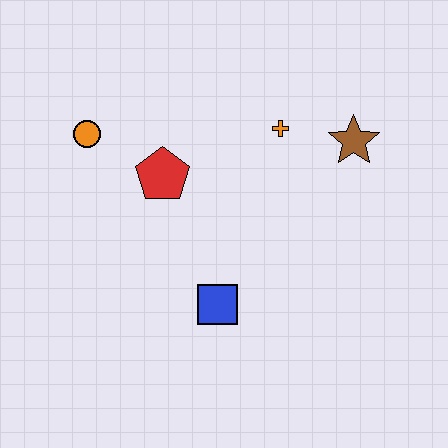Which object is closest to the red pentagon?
The orange circle is closest to the red pentagon.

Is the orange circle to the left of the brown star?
Yes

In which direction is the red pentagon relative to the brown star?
The red pentagon is to the left of the brown star.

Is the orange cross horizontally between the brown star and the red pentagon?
Yes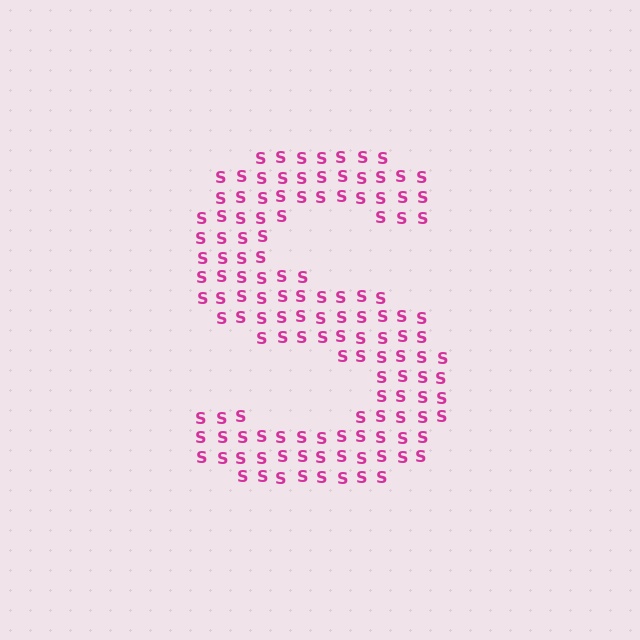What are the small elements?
The small elements are letter S's.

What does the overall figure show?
The overall figure shows the letter S.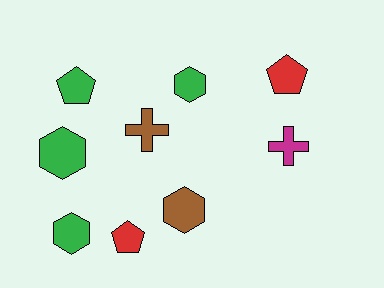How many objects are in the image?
There are 9 objects.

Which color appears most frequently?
Green, with 4 objects.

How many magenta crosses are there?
There is 1 magenta cross.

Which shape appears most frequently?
Hexagon, with 4 objects.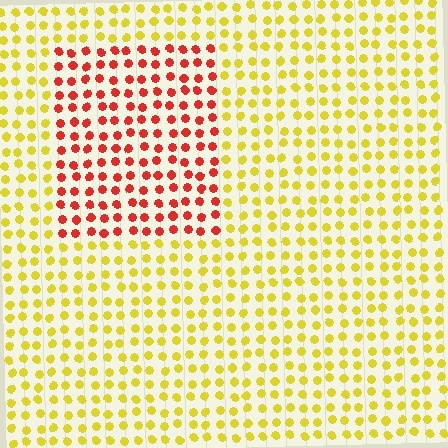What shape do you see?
I see a rectangle.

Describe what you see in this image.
The image is filled with small yellow elements in a uniform arrangement. A rectangle-shaped region is visible where the elements are tinted to a slightly different hue, forming a subtle color boundary.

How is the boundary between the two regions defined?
The boundary is defined purely by a slight shift in hue (about 57 degrees). Spacing, size, and orientation are identical on both sides.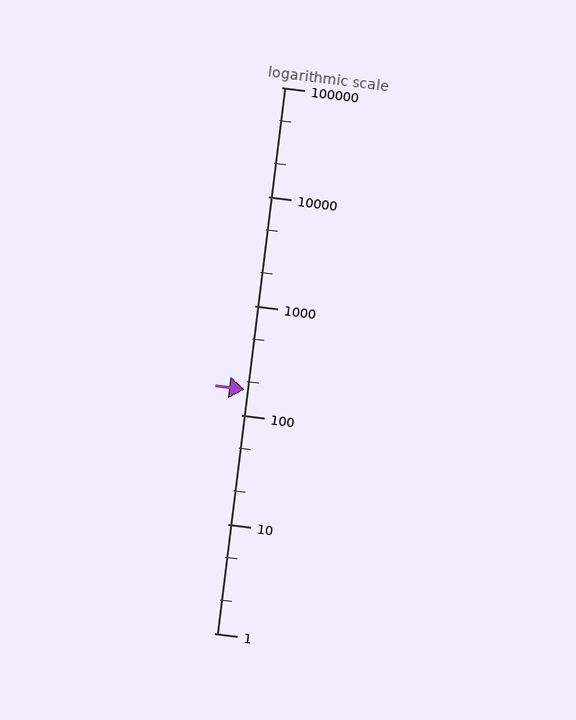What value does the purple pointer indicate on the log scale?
The pointer indicates approximately 170.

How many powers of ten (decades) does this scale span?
The scale spans 5 decades, from 1 to 100000.